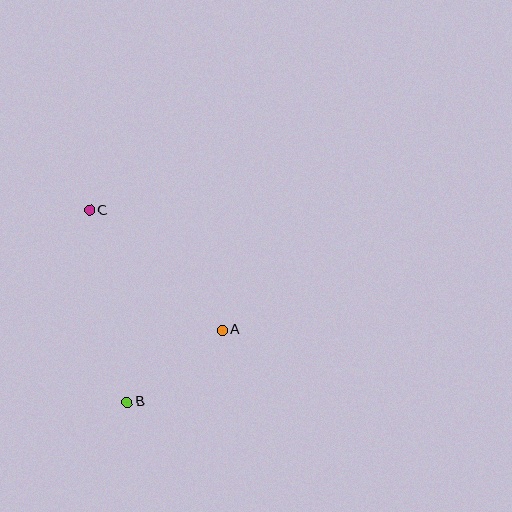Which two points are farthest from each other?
Points B and C are farthest from each other.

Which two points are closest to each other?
Points A and B are closest to each other.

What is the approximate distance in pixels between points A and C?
The distance between A and C is approximately 178 pixels.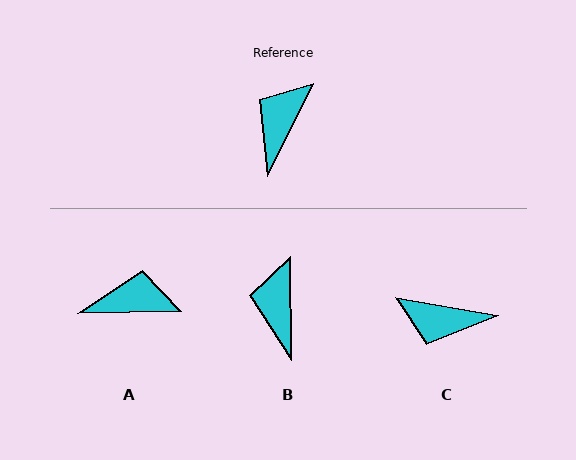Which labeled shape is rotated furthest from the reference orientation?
C, about 106 degrees away.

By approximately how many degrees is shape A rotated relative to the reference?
Approximately 62 degrees clockwise.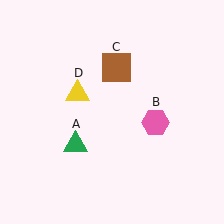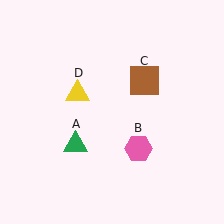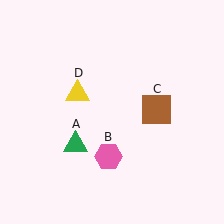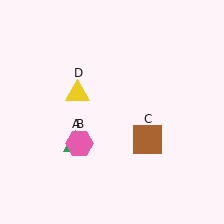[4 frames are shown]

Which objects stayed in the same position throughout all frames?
Green triangle (object A) and yellow triangle (object D) remained stationary.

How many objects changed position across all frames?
2 objects changed position: pink hexagon (object B), brown square (object C).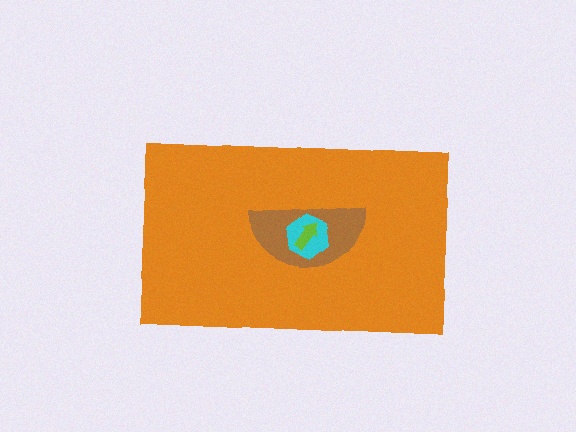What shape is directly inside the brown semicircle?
The cyan hexagon.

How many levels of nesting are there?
4.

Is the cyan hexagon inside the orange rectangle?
Yes.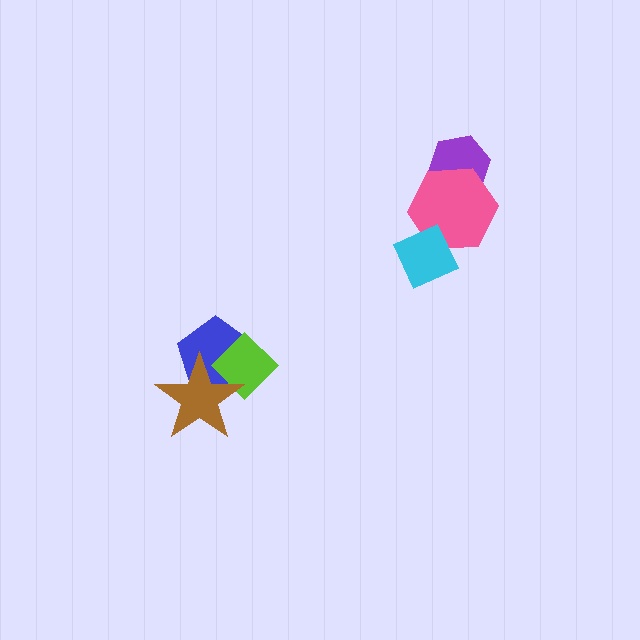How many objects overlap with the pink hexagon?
2 objects overlap with the pink hexagon.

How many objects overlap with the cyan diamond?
1 object overlaps with the cyan diamond.